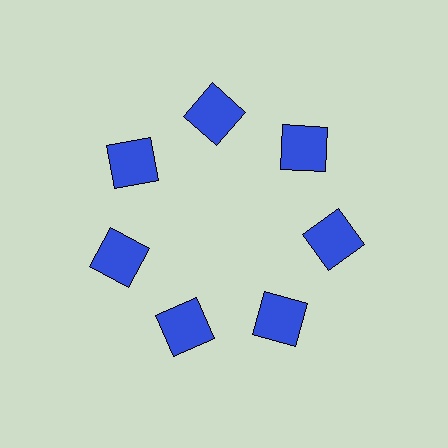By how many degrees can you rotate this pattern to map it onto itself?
The pattern maps onto itself every 51 degrees of rotation.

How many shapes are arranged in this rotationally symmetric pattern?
There are 7 shapes, arranged in 7 groups of 1.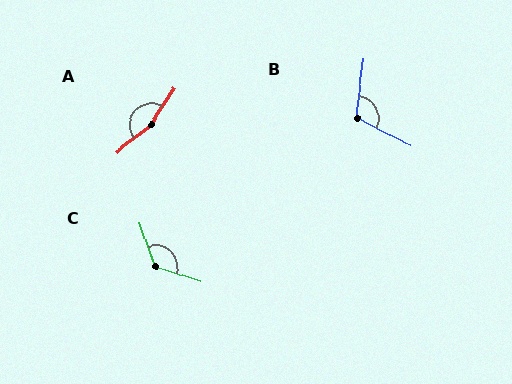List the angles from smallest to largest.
B (110°), C (127°), A (160°).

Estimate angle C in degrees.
Approximately 127 degrees.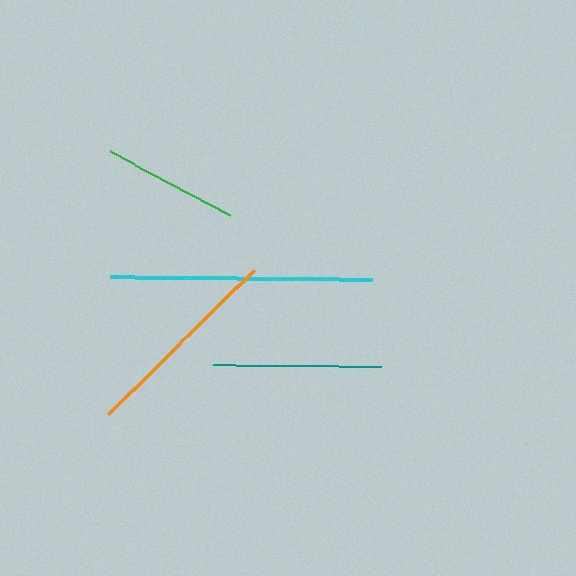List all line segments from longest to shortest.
From longest to shortest: cyan, orange, teal, green.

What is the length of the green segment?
The green segment is approximately 135 pixels long.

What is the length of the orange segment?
The orange segment is approximately 205 pixels long.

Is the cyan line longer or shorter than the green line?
The cyan line is longer than the green line.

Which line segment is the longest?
The cyan line is the longest at approximately 262 pixels.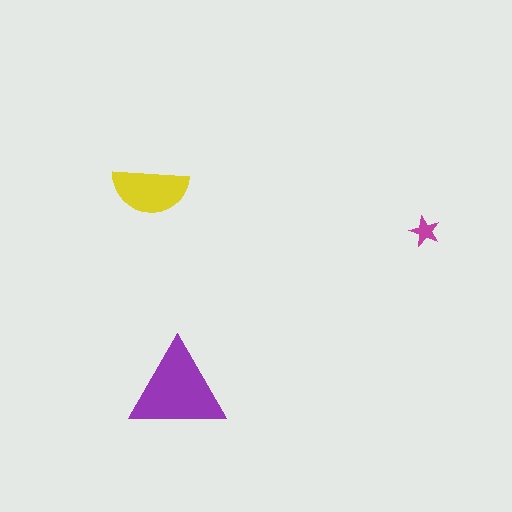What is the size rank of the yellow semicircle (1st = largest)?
2nd.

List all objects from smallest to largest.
The magenta star, the yellow semicircle, the purple triangle.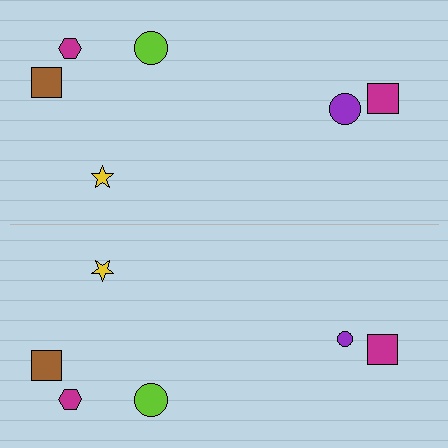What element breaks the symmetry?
The purple circle on the bottom side has a different size than its mirror counterpart.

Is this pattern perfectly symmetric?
No, the pattern is not perfectly symmetric. The purple circle on the bottom side has a different size than its mirror counterpart.